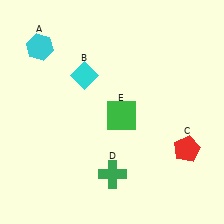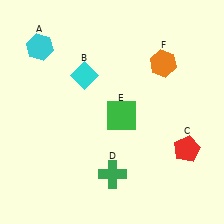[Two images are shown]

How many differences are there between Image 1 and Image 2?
There is 1 difference between the two images.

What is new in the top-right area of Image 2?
An orange hexagon (F) was added in the top-right area of Image 2.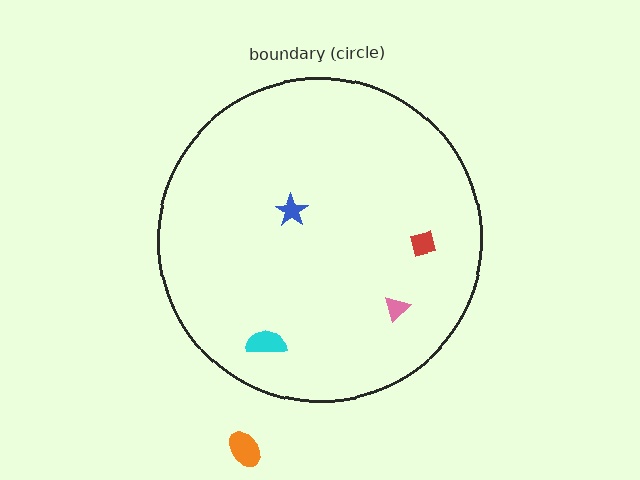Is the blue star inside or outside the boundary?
Inside.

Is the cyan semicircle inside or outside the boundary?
Inside.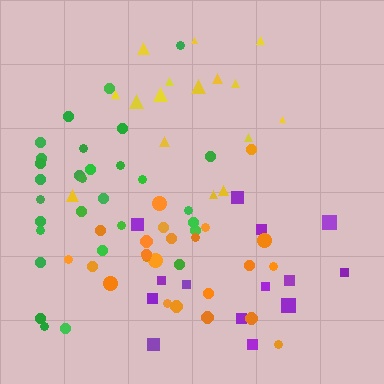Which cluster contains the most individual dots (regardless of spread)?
Green (30).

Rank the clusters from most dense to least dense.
orange, green, yellow, purple.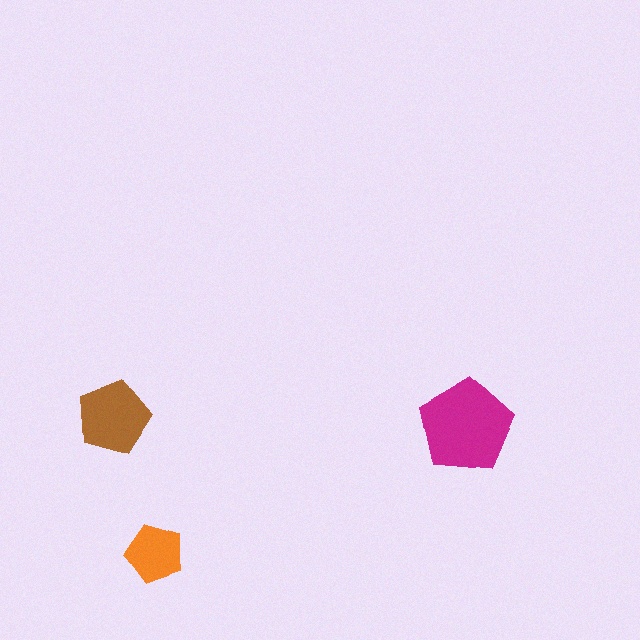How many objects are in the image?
There are 3 objects in the image.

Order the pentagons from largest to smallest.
the magenta one, the brown one, the orange one.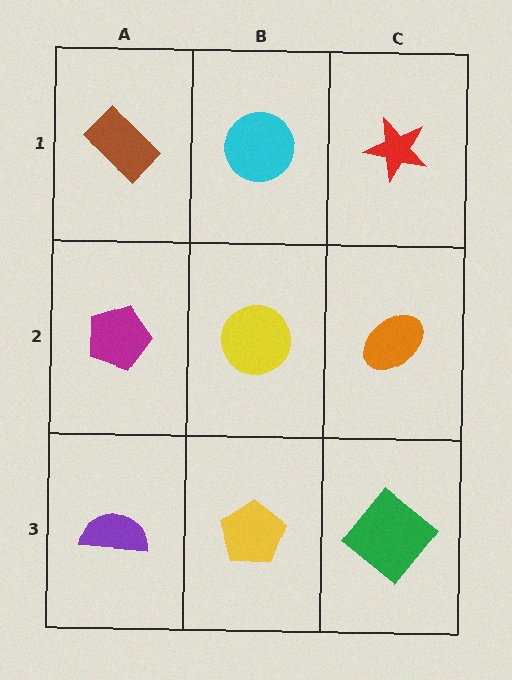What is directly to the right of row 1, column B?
A red star.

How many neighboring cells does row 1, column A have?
2.